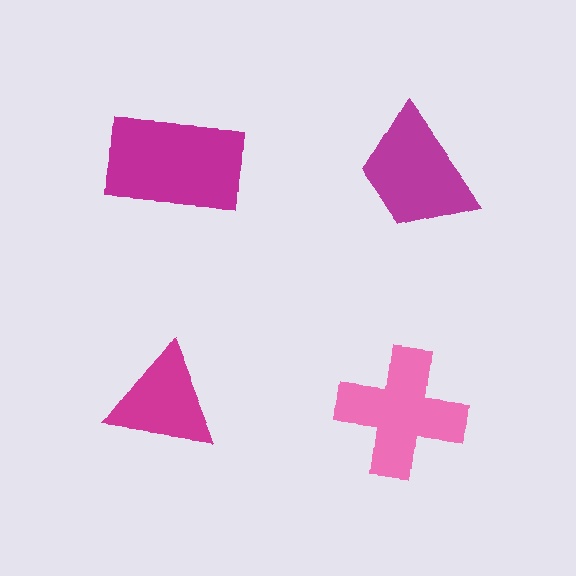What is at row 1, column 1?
A magenta rectangle.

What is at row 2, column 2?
A pink cross.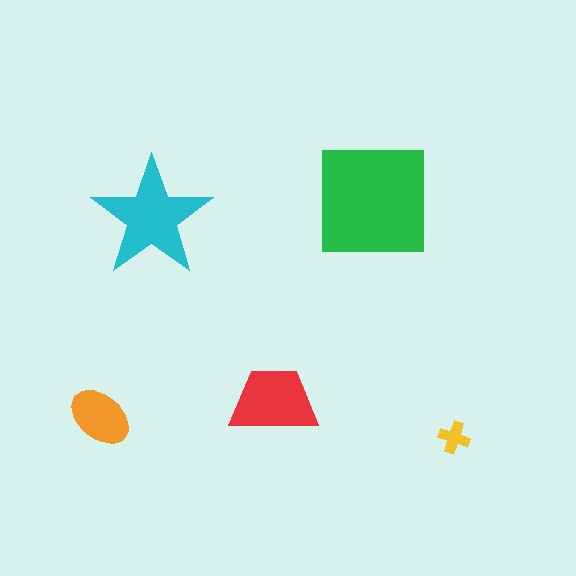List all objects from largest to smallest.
The green square, the cyan star, the red trapezoid, the orange ellipse, the yellow cross.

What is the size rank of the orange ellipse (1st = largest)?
4th.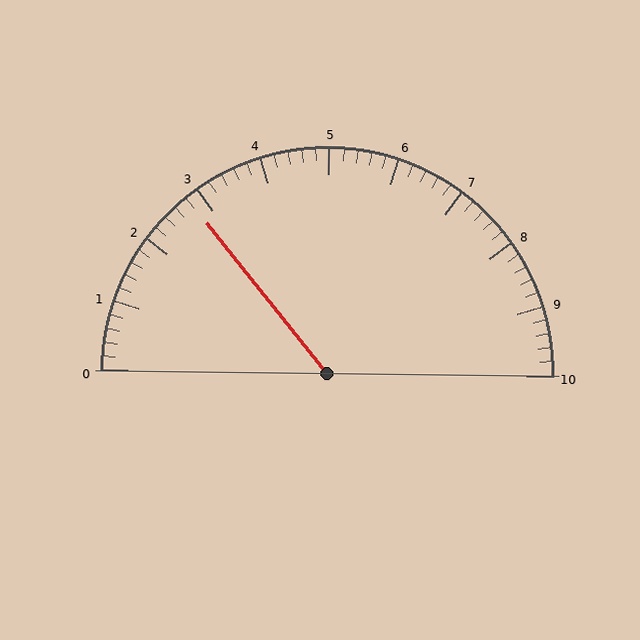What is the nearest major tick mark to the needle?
The nearest major tick mark is 3.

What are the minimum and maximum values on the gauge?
The gauge ranges from 0 to 10.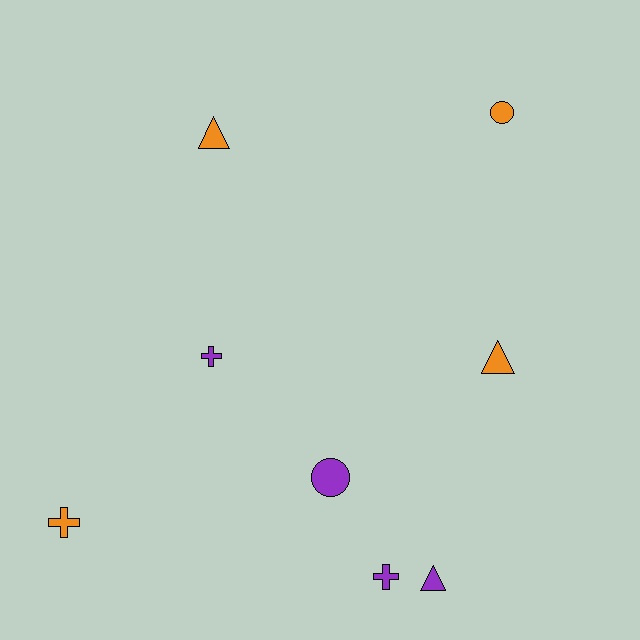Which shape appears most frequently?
Triangle, with 3 objects.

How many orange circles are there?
There is 1 orange circle.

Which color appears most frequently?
Orange, with 4 objects.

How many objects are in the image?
There are 8 objects.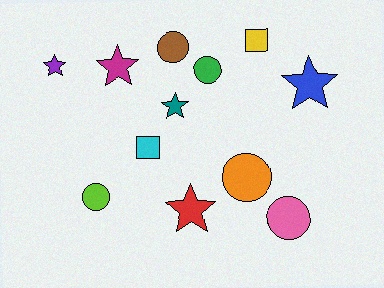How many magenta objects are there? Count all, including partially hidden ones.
There is 1 magenta object.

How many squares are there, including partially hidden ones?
There are 2 squares.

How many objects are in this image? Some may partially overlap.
There are 12 objects.